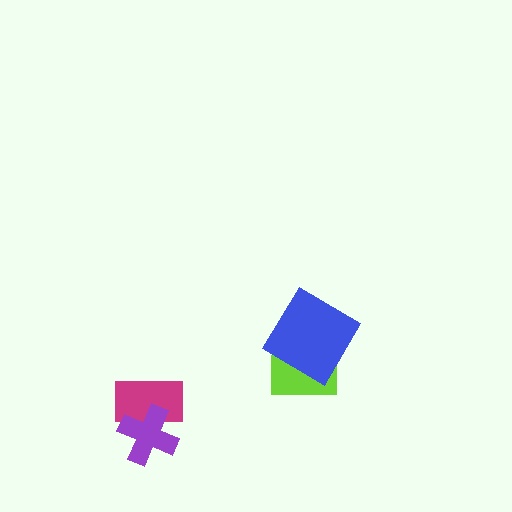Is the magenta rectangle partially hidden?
Yes, it is partially covered by another shape.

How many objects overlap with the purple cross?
1 object overlaps with the purple cross.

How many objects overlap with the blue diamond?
1 object overlaps with the blue diamond.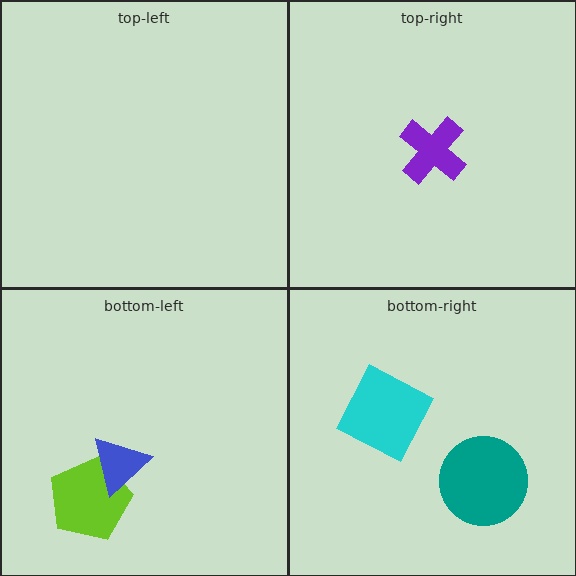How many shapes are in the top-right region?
1.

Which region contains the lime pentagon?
The bottom-left region.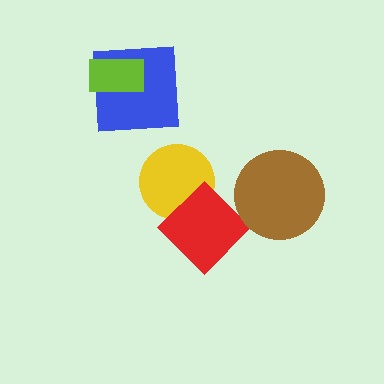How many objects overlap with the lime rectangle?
1 object overlaps with the lime rectangle.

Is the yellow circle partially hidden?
Yes, it is partially covered by another shape.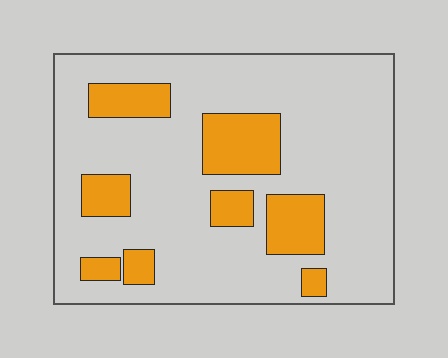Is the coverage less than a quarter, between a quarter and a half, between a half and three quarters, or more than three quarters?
Less than a quarter.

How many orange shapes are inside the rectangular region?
8.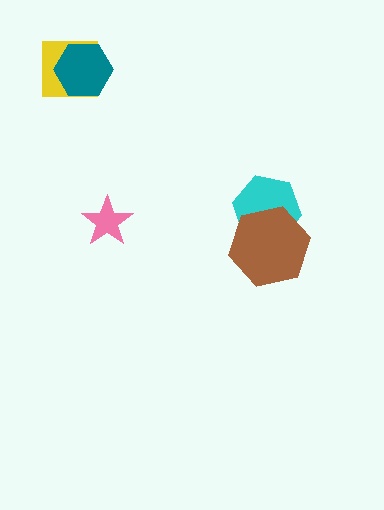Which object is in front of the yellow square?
The teal hexagon is in front of the yellow square.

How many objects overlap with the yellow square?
1 object overlaps with the yellow square.